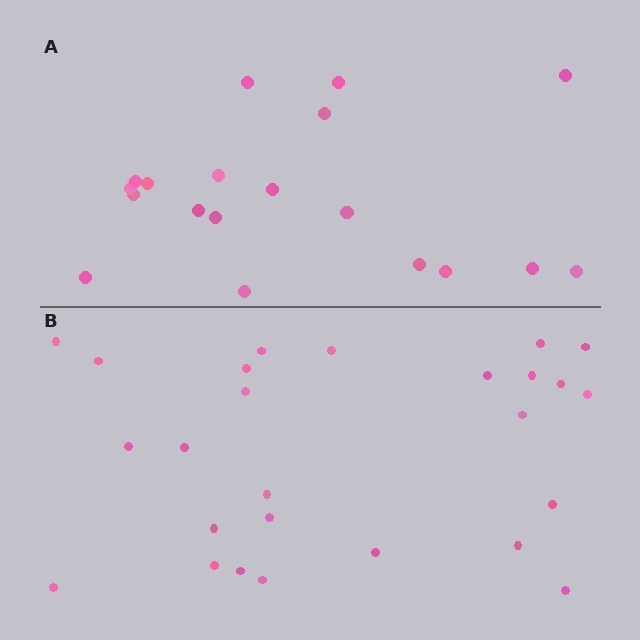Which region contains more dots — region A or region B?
Region B (the bottom region) has more dots.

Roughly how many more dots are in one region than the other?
Region B has roughly 8 or so more dots than region A.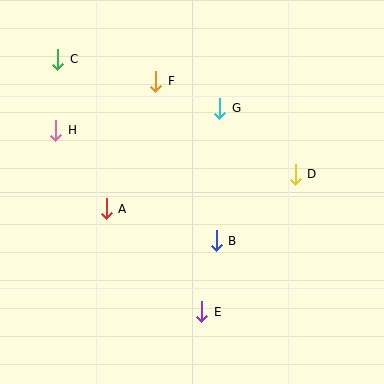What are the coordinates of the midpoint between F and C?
The midpoint between F and C is at (107, 70).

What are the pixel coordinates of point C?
Point C is at (58, 59).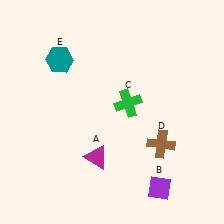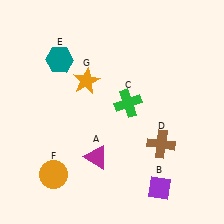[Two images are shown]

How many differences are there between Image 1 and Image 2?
There are 2 differences between the two images.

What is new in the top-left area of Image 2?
An orange star (G) was added in the top-left area of Image 2.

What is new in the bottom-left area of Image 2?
An orange circle (F) was added in the bottom-left area of Image 2.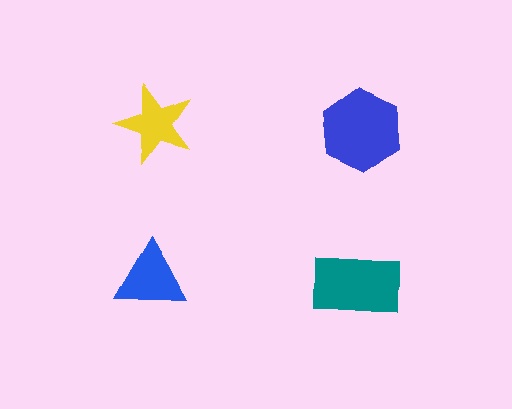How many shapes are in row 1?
2 shapes.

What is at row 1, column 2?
A blue hexagon.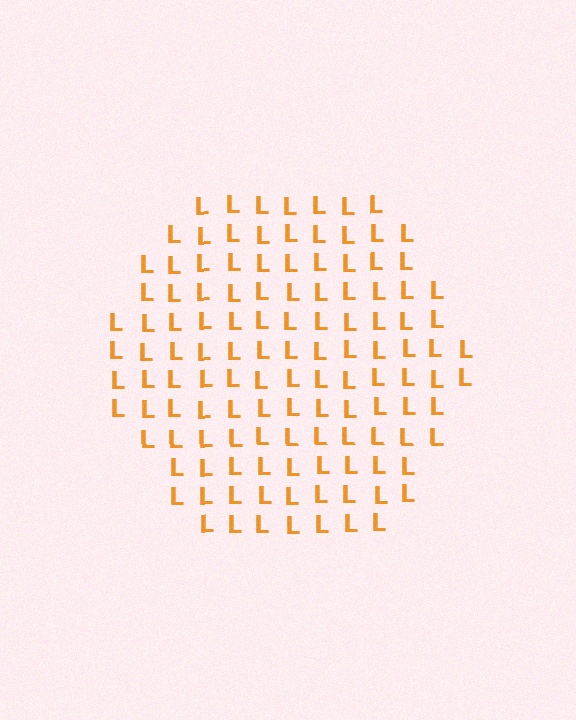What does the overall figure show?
The overall figure shows a hexagon.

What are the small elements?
The small elements are letter L's.